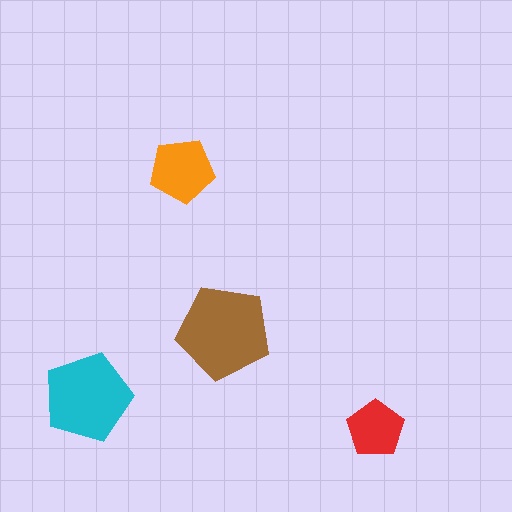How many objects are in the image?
There are 4 objects in the image.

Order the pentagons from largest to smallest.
the brown one, the cyan one, the orange one, the red one.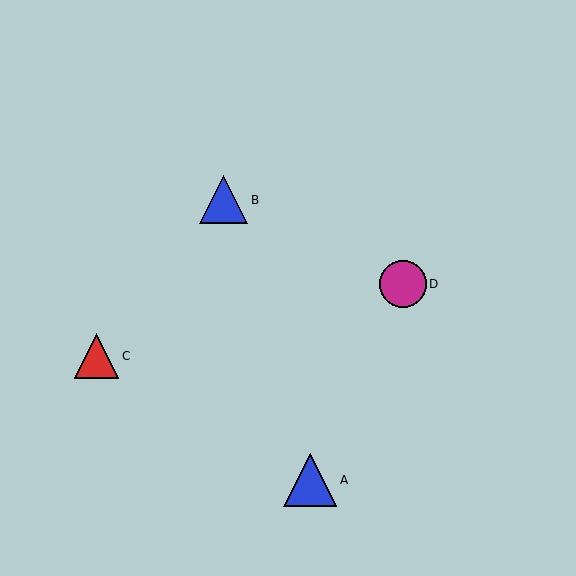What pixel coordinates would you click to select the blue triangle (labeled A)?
Click at (310, 480) to select the blue triangle A.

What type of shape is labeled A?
Shape A is a blue triangle.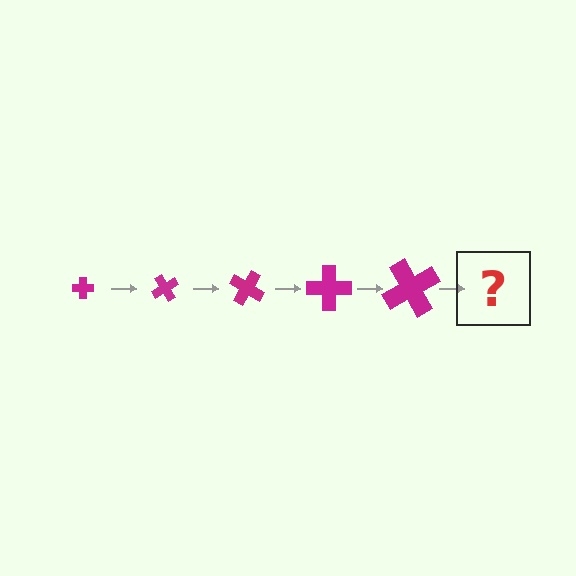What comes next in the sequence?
The next element should be a cross, larger than the previous one and rotated 300 degrees from the start.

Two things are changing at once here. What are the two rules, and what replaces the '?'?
The two rules are that the cross grows larger each step and it rotates 60 degrees each step. The '?' should be a cross, larger than the previous one and rotated 300 degrees from the start.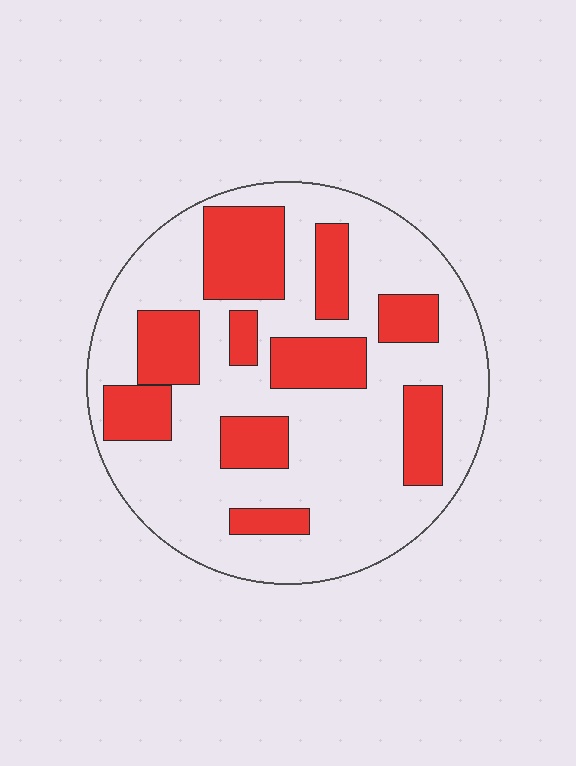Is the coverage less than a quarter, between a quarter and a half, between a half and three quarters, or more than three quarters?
Between a quarter and a half.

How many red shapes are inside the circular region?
10.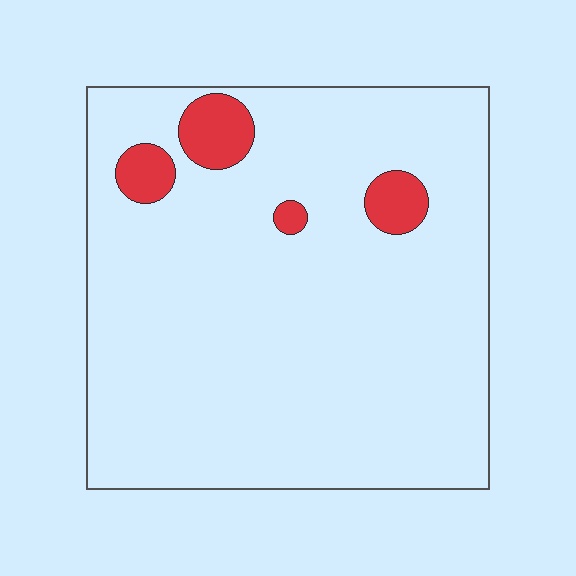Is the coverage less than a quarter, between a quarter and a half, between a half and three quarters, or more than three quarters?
Less than a quarter.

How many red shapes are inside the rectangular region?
4.